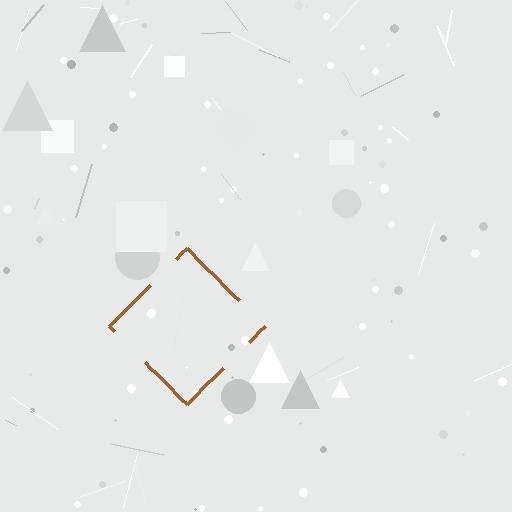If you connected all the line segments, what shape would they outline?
They would outline a diamond.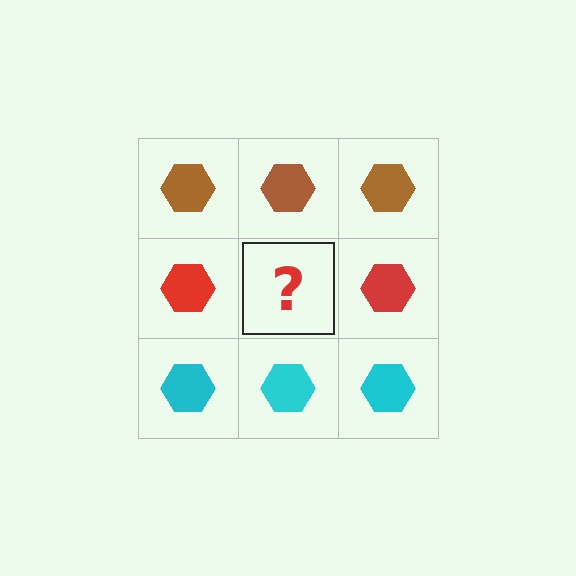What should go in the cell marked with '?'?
The missing cell should contain a red hexagon.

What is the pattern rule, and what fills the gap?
The rule is that each row has a consistent color. The gap should be filled with a red hexagon.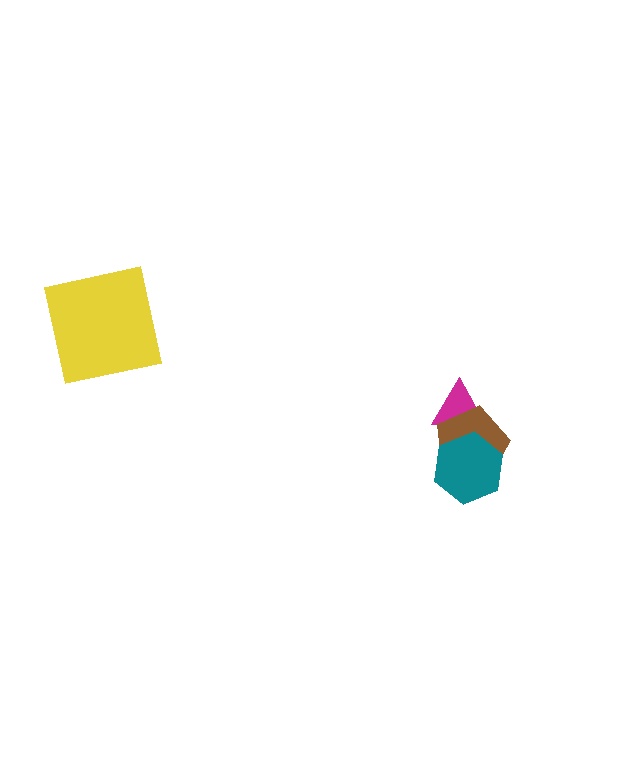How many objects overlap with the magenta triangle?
2 objects overlap with the magenta triangle.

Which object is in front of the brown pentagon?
The teal hexagon is in front of the brown pentagon.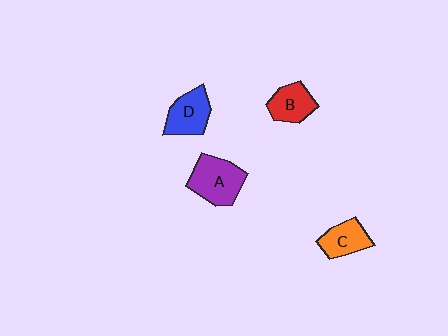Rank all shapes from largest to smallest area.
From largest to smallest: A (purple), D (blue), B (red), C (orange).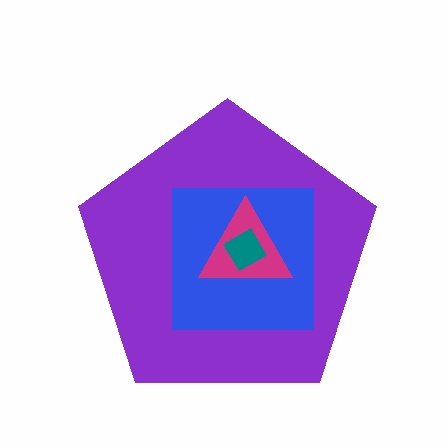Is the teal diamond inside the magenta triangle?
Yes.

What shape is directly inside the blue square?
The magenta triangle.